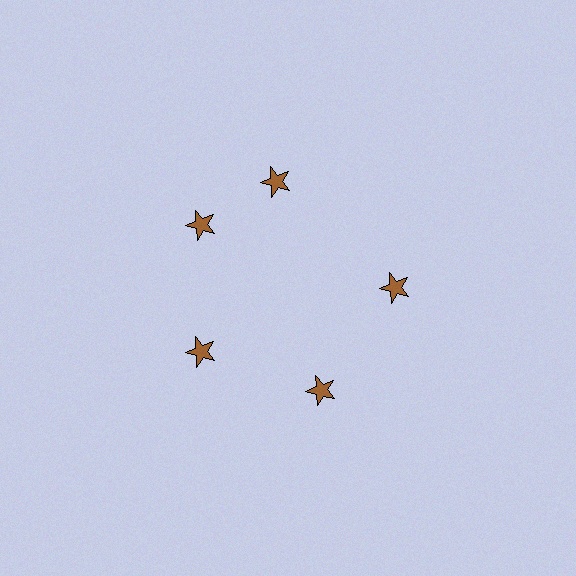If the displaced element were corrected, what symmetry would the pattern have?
It would have 5-fold rotational symmetry — the pattern would map onto itself every 72 degrees.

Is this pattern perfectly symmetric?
No. The 5 brown stars are arranged in a ring, but one element near the 1 o'clock position is rotated out of alignment along the ring, breaking the 5-fold rotational symmetry.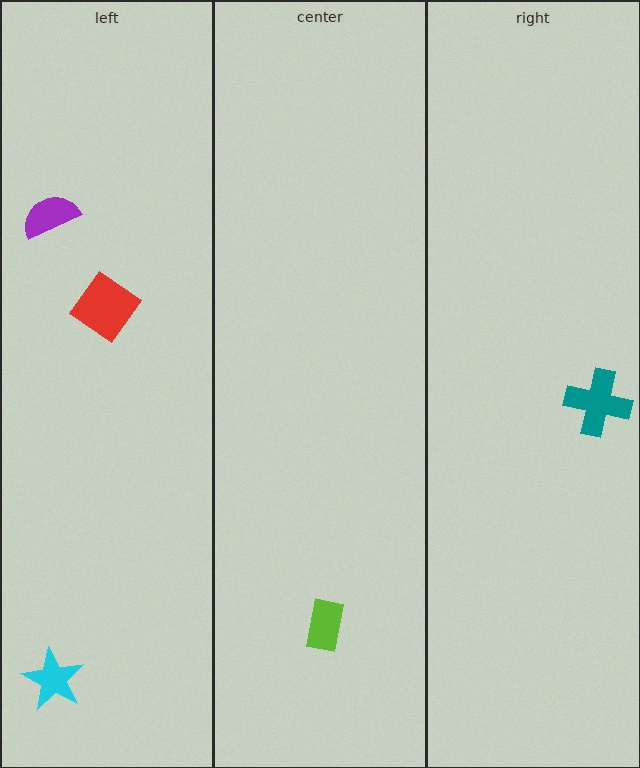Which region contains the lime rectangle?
The center region.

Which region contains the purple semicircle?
The left region.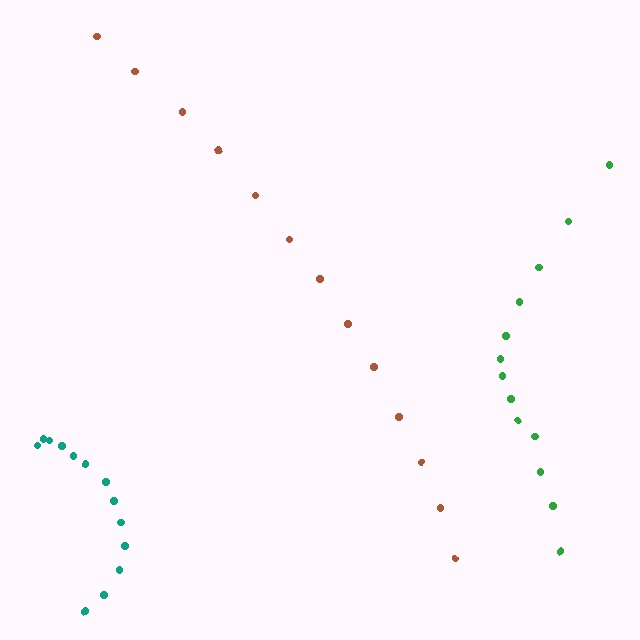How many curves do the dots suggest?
There are 3 distinct paths.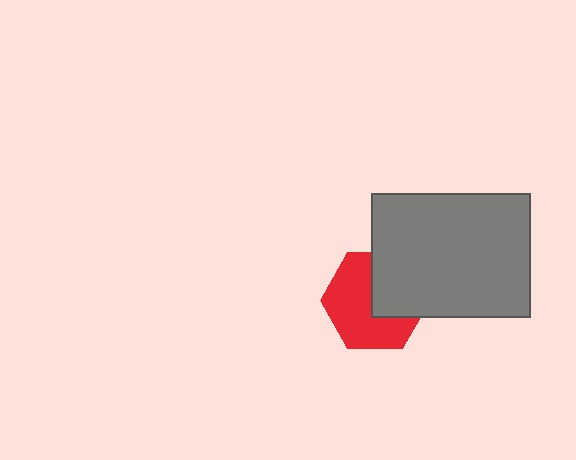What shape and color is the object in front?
The object in front is a gray rectangle.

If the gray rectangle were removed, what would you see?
You would see the complete red hexagon.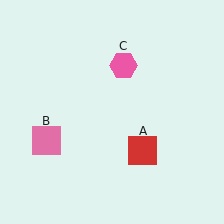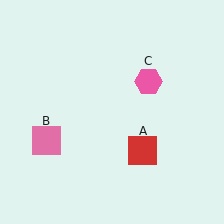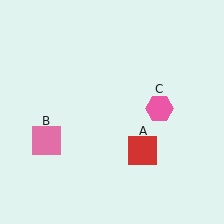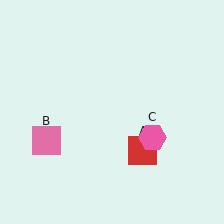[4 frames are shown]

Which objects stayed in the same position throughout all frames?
Red square (object A) and pink square (object B) remained stationary.